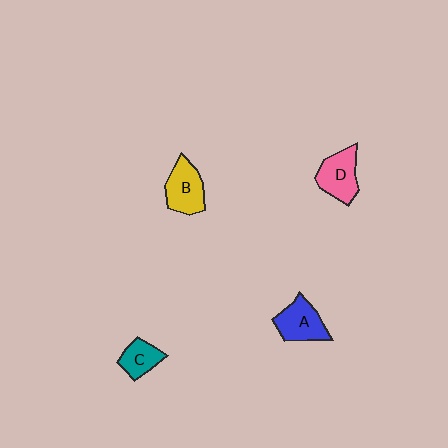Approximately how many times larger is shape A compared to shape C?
Approximately 1.5 times.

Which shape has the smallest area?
Shape C (teal).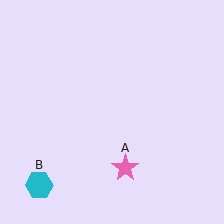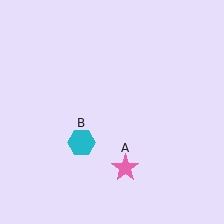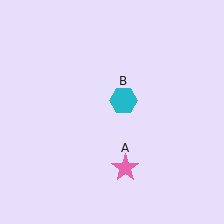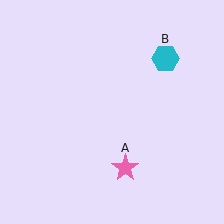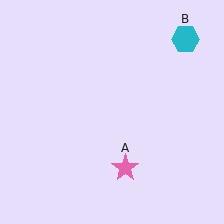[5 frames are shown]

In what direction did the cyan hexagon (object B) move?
The cyan hexagon (object B) moved up and to the right.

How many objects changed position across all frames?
1 object changed position: cyan hexagon (object B).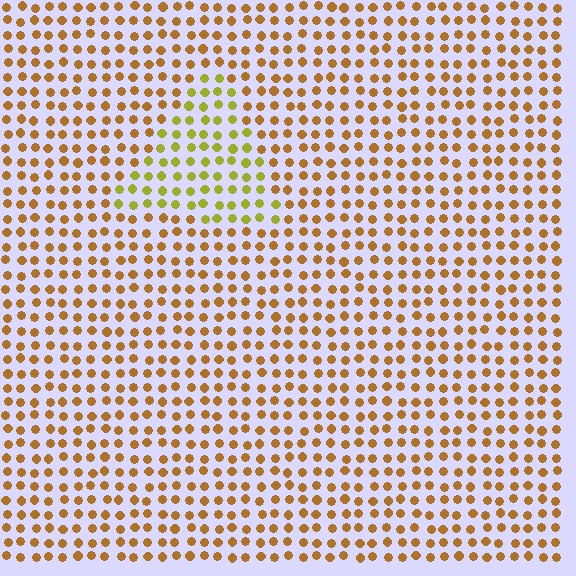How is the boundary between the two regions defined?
The boundary is defined purely by a slight shift in hue (about 35 degrees). Spacing, size, and orientation are identical on both sides.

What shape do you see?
I see a triangle.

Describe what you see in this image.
The image is filled with small brown elements in a uniform arrangement. A triangle-shaped region is visible where the elements are tinted to a slightly different hue, forming a subtle color boundary.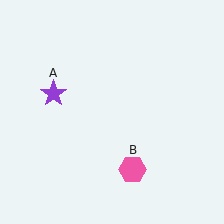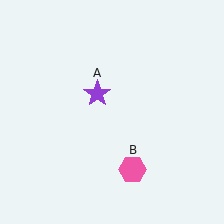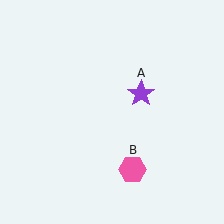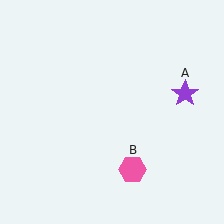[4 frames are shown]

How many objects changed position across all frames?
1 object changed position: purple star (object A).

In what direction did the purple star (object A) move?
The purple star (object A) moved right.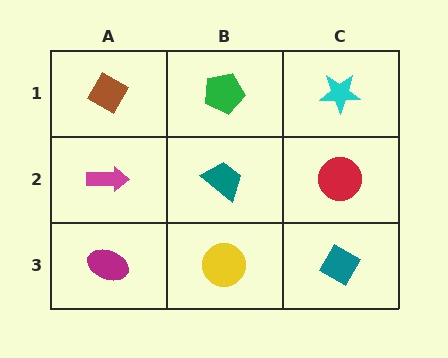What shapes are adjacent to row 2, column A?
A brown diamond (row 1, column A), a magenta ellipse (row 3, column A), a teal trapezoid (row 2, column B).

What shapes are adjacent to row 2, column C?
A cyan star (row 1, column C), a teal diamond (row 3, column C), a teal trapezoid (row 2, column B).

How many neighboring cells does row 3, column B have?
3.